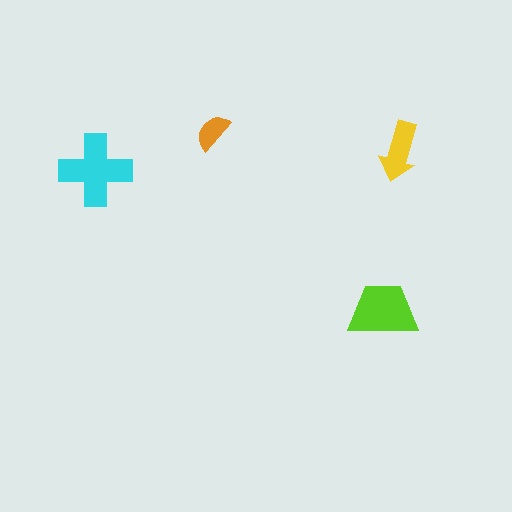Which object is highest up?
The orange semicircle is topmost.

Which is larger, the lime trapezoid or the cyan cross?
The cyan cross.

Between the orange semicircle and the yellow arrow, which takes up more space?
The yellow arrow.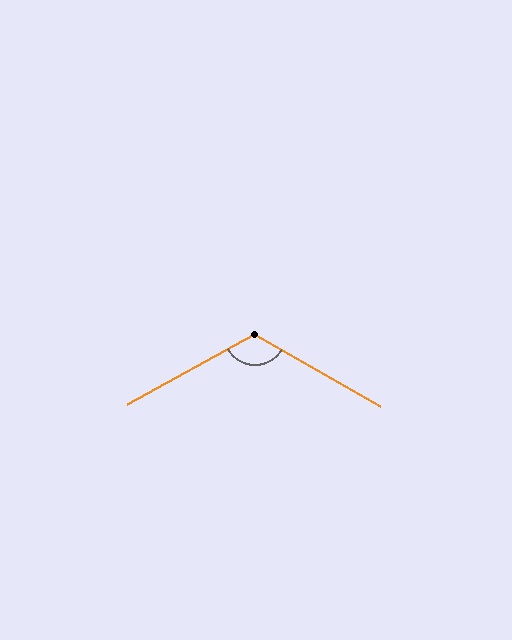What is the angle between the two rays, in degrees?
Approximately 121 degrees.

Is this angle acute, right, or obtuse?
It is obtuse.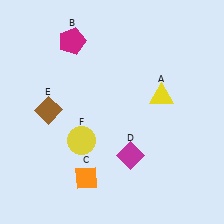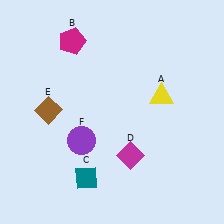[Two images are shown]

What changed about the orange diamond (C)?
In Image 1, C is orange. In Image 2, it changed to teal.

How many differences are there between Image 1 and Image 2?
There are 2 differences between the two images.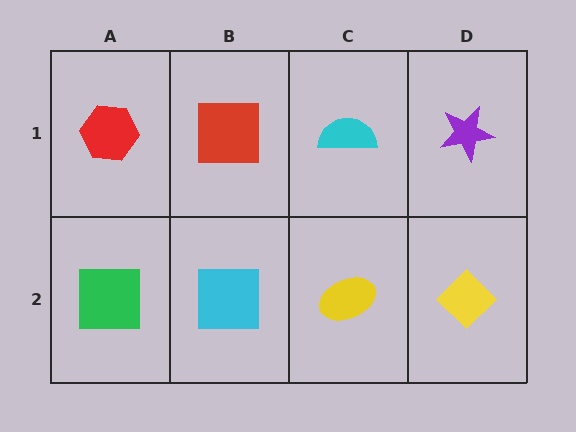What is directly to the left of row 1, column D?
A cyan semicircle.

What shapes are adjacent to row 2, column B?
A red square (row 1, column B), a green square (row 2, column A), a yellow ellipse (row 2, column C).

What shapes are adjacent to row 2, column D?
A purple star (row 1, column D), a yellow ellipse (row 2, column C).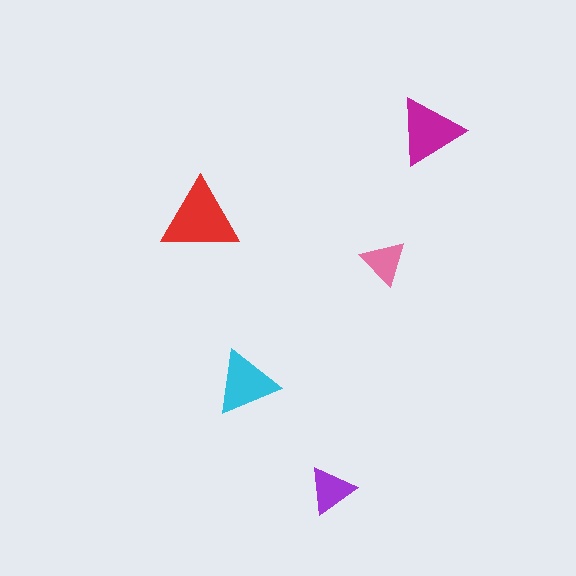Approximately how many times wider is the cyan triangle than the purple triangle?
About 1.5 times wider.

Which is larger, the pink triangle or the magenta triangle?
The magenta one.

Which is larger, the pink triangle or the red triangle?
The red one.